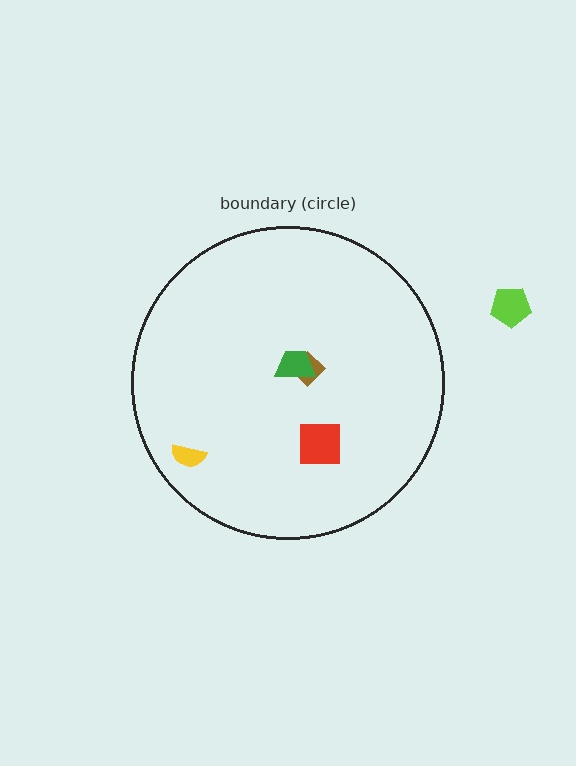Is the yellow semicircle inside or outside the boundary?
Inside.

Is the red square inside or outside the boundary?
Inside.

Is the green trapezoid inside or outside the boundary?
Inside.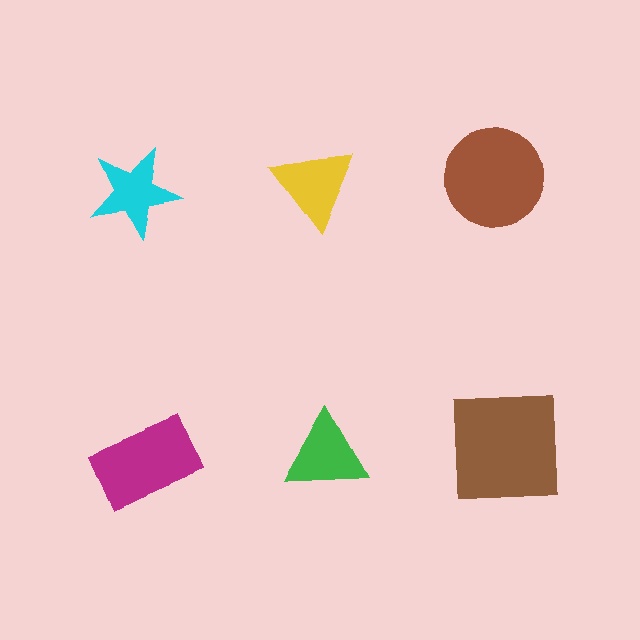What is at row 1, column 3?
A brown circle.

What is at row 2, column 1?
A magenta rectangle.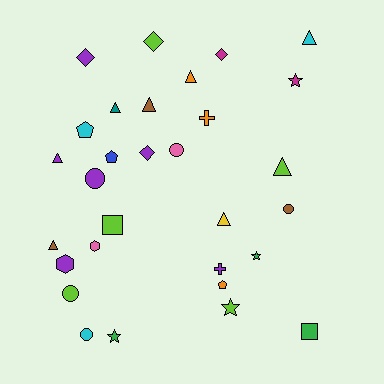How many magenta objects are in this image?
There are 2 magenta objects.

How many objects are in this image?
There are 30 objects.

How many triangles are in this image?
There are 8 triangles.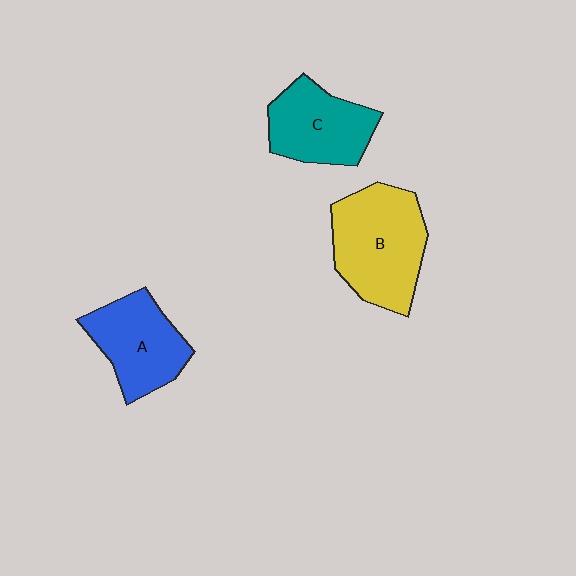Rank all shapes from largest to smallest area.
From largest to smallest: B (yellow), A (blue), C (teal).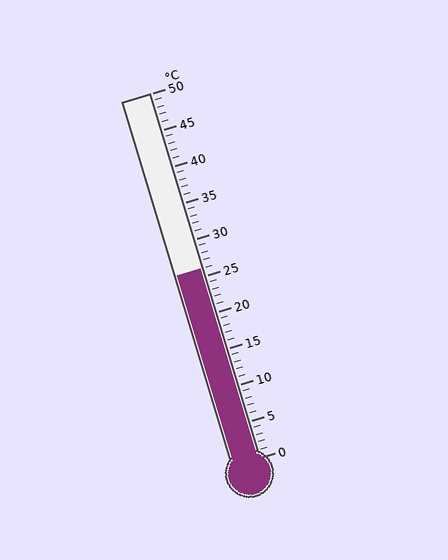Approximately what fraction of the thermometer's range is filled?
The thermometer is filled to approximately 50% of its range.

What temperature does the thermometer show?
The thermometer shows approximately 26°C.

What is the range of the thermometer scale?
The thermometer scale ranges from 0°C to 50°C.